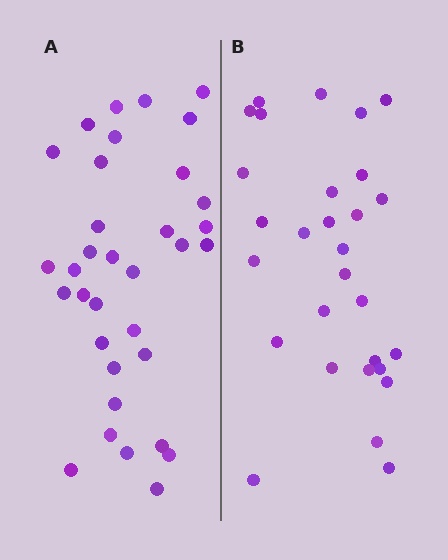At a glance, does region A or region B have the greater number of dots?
Region A (the left region) has more dots.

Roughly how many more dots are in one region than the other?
Region A has about 5 more dots than region B.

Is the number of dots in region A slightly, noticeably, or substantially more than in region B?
Region A has only slightly more — the two regions are fairly close. The ratio is roughly 1.2 to 1.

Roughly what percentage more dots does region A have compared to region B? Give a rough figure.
About 15% more.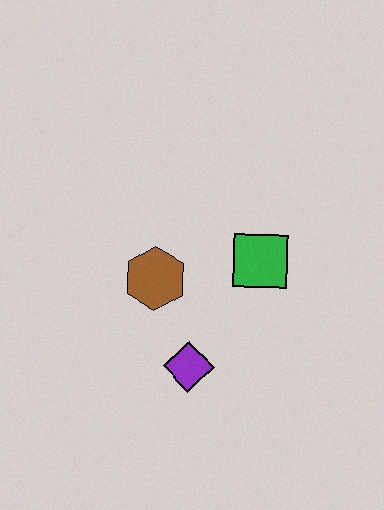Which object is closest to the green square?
The brown hexagon is closest to the green square.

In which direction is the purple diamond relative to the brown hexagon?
The purple diamond is below the brown hexagon.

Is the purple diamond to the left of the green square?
Yes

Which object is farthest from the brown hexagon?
The green square is farthest from the brown hexagon.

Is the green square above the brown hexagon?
Yes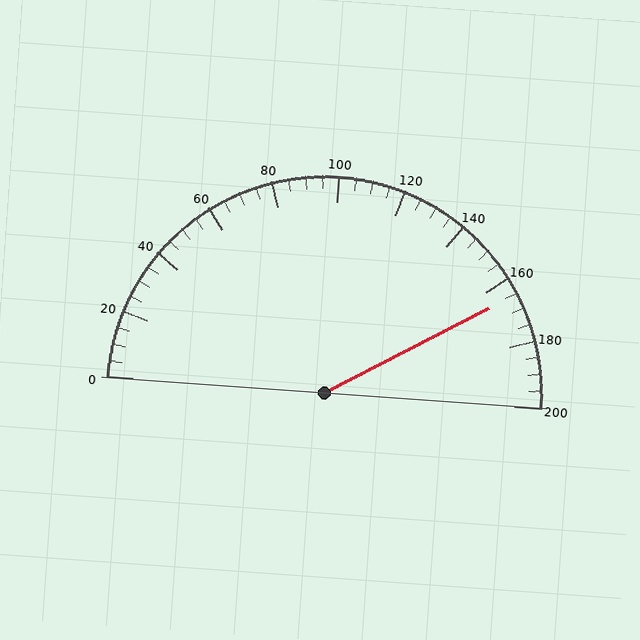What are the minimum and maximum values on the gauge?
The gauge ranges from 0 to 200.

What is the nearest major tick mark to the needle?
The nearest major tick mark is 160.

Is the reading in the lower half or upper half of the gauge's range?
The reading is in the upper half of the range (0 to 200).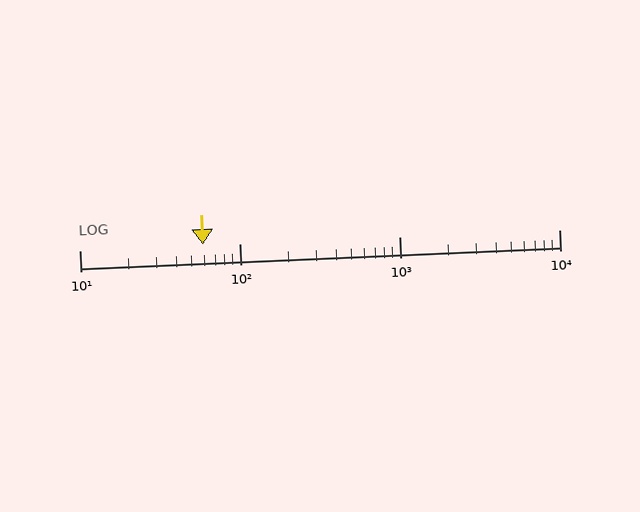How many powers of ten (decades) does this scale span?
The scale spans 3 decades, from 10 to 10000.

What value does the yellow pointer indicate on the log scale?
The pointer indicates approximately 59.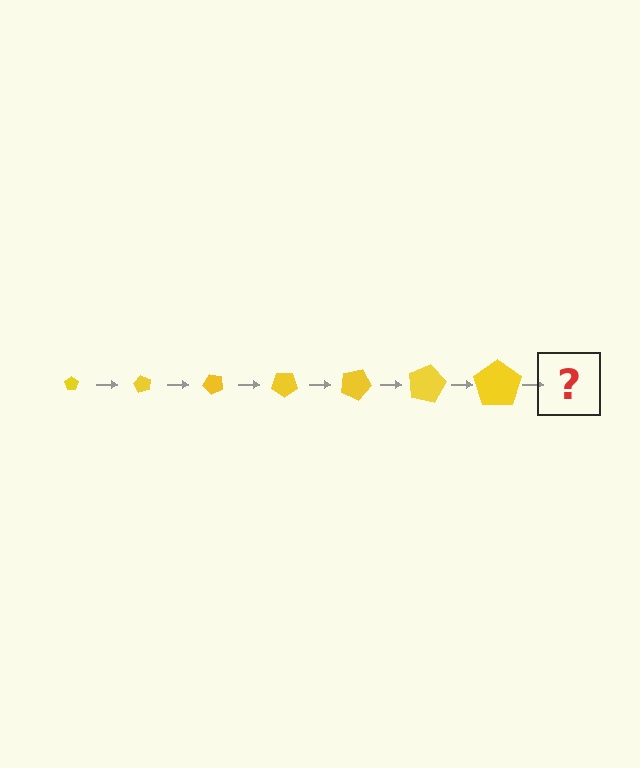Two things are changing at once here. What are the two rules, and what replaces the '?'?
The two rules are that the pentagon grows larger each step and it rotates 60 degrees each step. The '?' should be a pentagon, larger than the previous one and rotated 420 degrees from the start.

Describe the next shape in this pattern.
It should be a pentagon, larger than the previous one and rotated 420 degrees from the start.